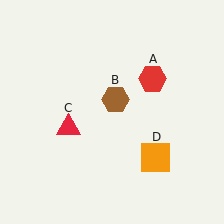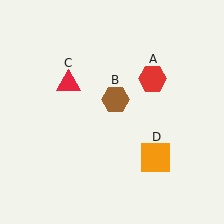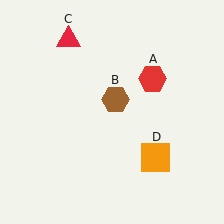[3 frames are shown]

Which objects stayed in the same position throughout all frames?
Red hexagon (object A) and brown hexagon (object B) and orange square (object D) remained stationary.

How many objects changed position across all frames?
1 object changed position: red triangle (object C).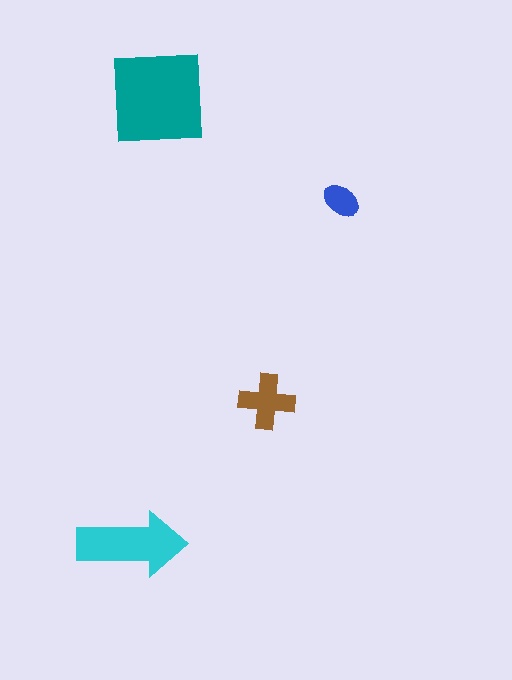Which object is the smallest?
The blue ellipse.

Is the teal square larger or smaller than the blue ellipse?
Larger.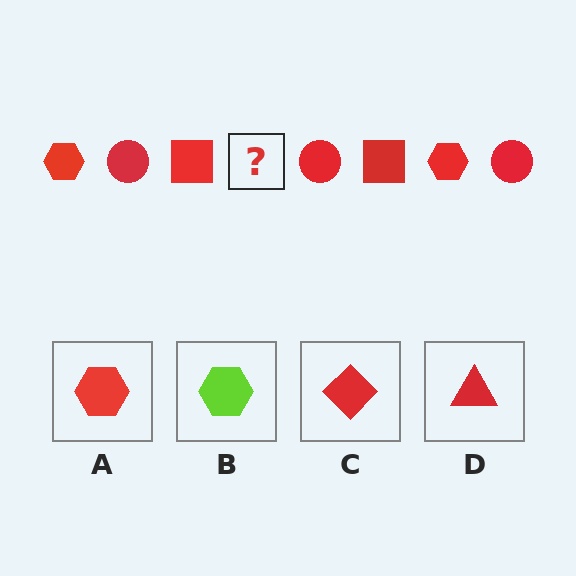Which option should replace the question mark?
Option A.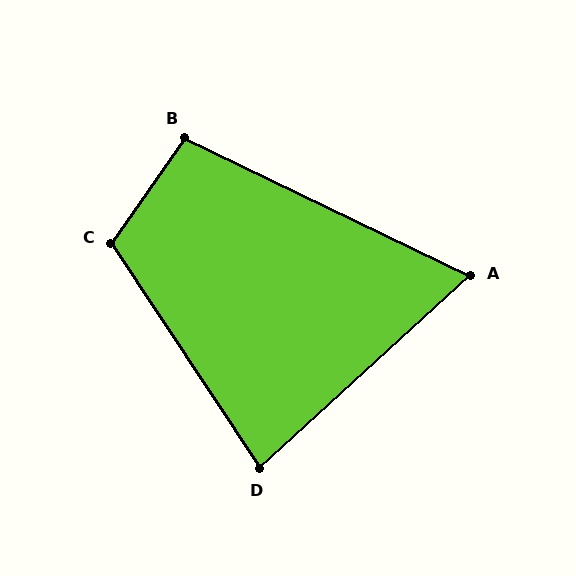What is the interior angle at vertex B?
Approximately 99 degrees (obtuse).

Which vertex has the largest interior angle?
C, at approximately 112 degrees.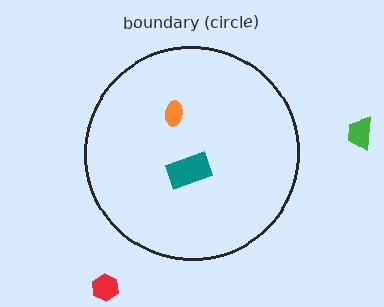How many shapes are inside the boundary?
2 inside, 2 outside.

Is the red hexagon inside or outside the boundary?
Outside.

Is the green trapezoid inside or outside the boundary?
Outside.